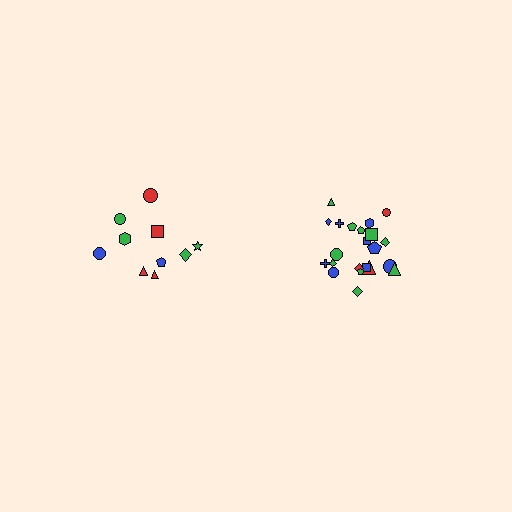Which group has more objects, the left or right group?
The right group.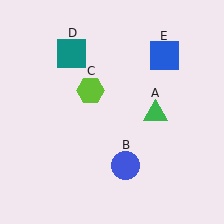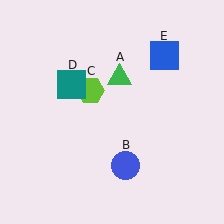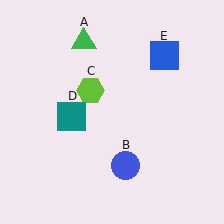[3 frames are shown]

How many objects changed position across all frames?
2 objects changed position: green triangle (object A), teal square (object D).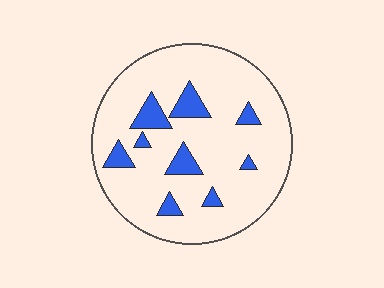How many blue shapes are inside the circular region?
9.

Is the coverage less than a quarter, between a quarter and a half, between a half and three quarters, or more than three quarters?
Less than a quarter.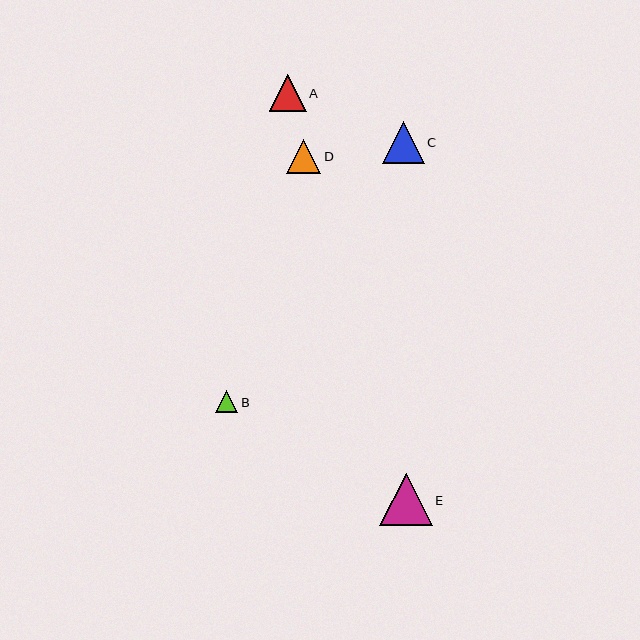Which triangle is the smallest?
Triangle B is the smallest with a size of approximately 22 pixels.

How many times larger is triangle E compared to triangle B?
Triangle E is approximately 2.4 times the size of triangle B.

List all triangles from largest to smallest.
From largest to smallest: E, C, A, D, B.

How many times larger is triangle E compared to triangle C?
Triangle E is approximately 1.3 times the size of triangle C.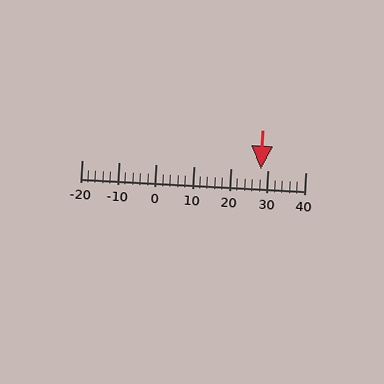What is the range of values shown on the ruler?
The ruler shows values from -20 to 40.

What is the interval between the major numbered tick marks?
The major tick marks are spaced 10 units apart.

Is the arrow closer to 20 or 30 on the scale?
The arrow is closer to 30.